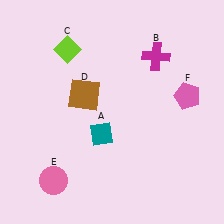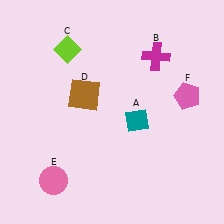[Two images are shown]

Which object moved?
The teal diamond (A) moved right.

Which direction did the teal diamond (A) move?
The teal diamond (A) moved right.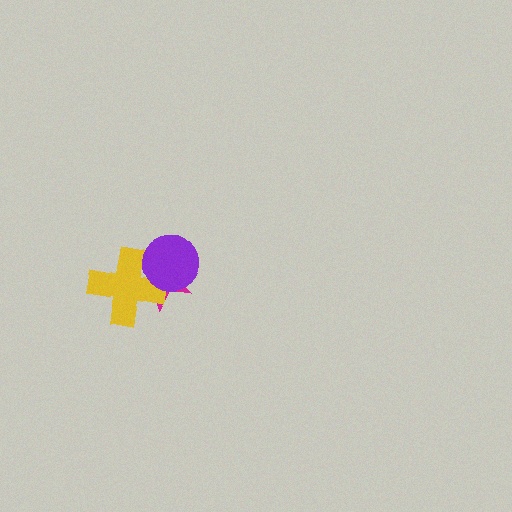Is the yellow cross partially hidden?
Yes, it is partially covered by another shape.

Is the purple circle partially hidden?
No, no other shape covers it.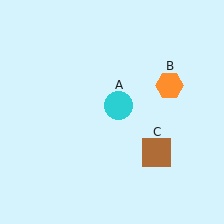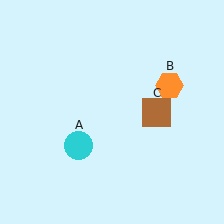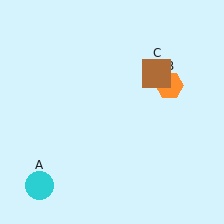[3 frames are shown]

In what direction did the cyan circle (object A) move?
The cyan circle (object A) moved down and to the left.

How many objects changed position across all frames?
2 objects changed position: cyan circle (object A), brown square (object C).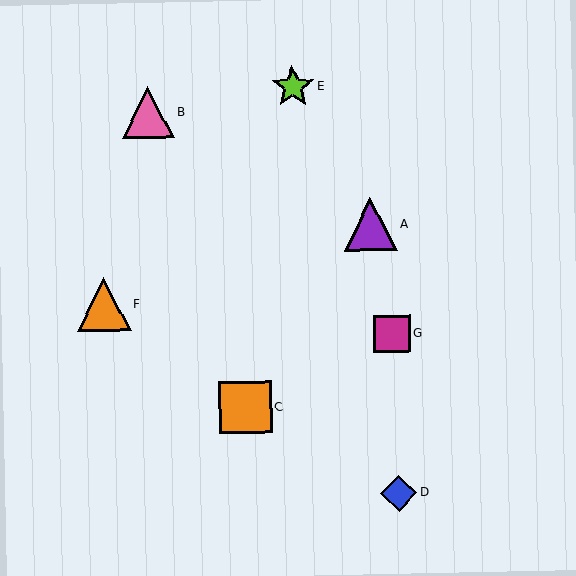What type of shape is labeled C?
Shape C is an orange square.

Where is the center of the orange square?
The center of the orange square is at (246, 408).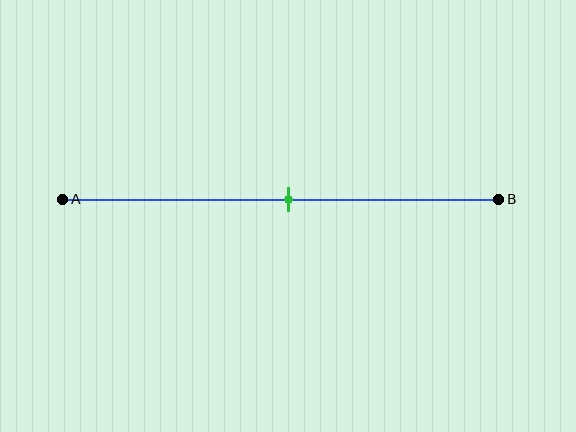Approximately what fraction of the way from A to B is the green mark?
The green mark is approximately 50% of the way from A to B.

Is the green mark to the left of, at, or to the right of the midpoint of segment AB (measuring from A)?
The green mark is approximately at the midpoint of segment AB.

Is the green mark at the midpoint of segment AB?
Yes, the mark is approximately at the midpoint.